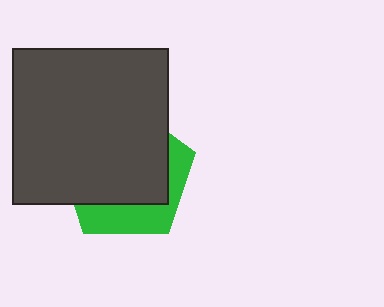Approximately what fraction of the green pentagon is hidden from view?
Roughly 69% of the green pentagon is hidden behind the dark gray square.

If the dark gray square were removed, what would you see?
You would see the complete green pentagon.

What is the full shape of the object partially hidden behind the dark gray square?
The partially hidden object is a green pentagon.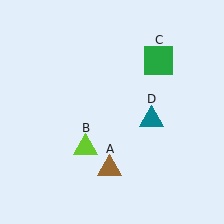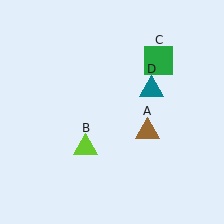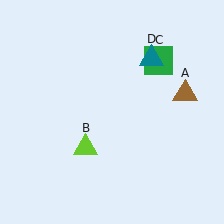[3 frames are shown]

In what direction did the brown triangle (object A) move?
The brown triangle (object A) moved up and to the right.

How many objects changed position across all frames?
2 objects changed position: brown triangle (object A), teal triangle (object D).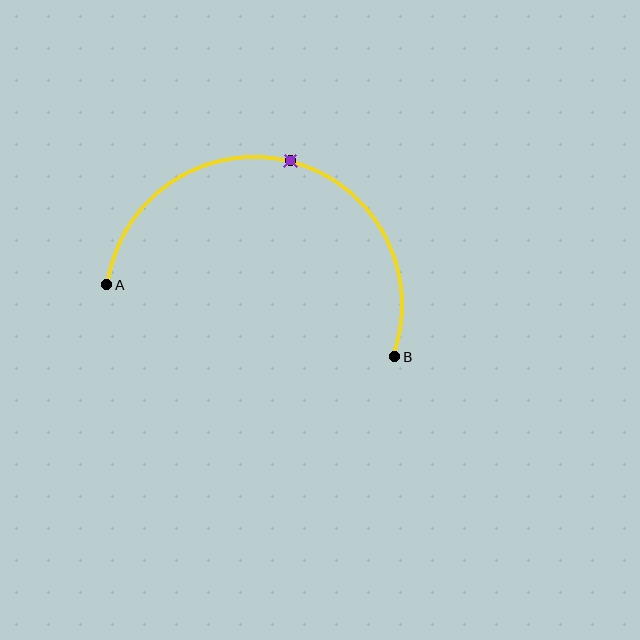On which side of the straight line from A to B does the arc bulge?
The arc bulges above the straight line connecting A and B.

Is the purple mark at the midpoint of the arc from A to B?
Yes. The purple mark lies on the arc at equal arc-length from both A and B — it is the arc midpoint.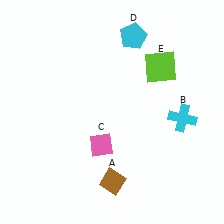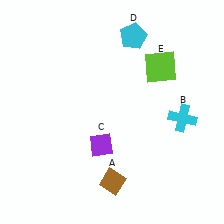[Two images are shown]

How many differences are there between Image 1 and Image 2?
There is 1 difference between the two images.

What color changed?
The diamond (C) changed from pink in Image 1 to purple in Image 2.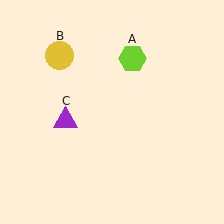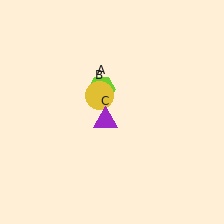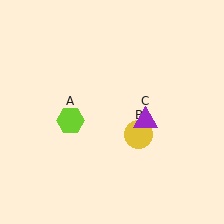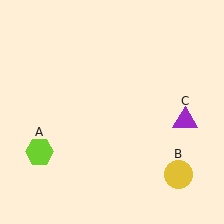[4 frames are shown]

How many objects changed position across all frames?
3 objects changed position: lime hexagon (object A), yellow circle (object B), purple triangle (object C).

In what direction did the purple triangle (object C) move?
The purple triangle (object C) moved right.